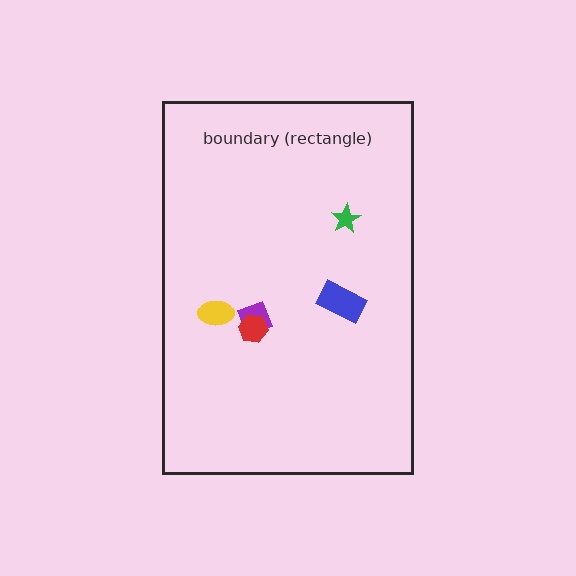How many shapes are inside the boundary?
5 inside, 0 outside.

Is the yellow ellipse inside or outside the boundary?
Inside.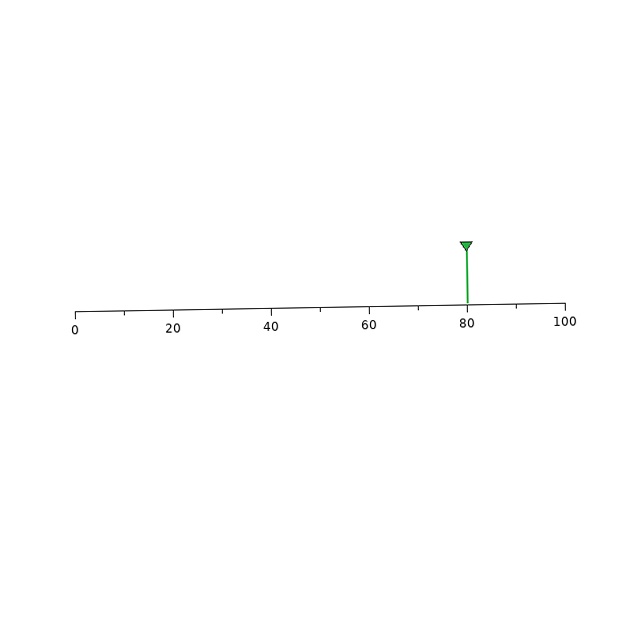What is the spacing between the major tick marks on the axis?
The major ticks are spaced 20 apart.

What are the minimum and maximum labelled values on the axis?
The axis runs from 0 to 100.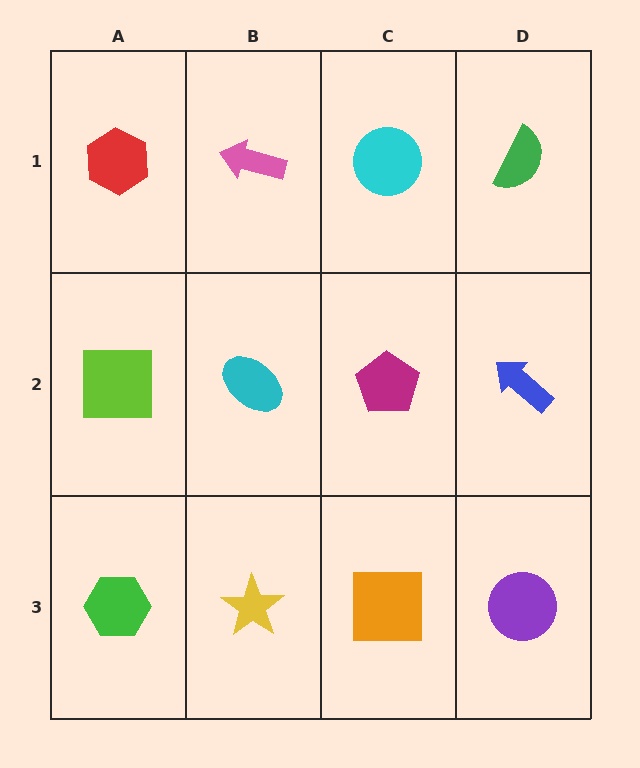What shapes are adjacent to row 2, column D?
A green semicircle (row 1, column D), a purple circle (row 3, column D), a magenta pentagon (row 2, column C).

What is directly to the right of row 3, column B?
An orange square.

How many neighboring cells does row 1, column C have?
3.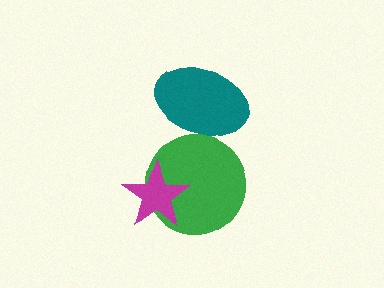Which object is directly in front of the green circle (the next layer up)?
The magenta star is directly in front of the green circle.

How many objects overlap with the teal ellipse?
1 object overlaps with the teal ellipse.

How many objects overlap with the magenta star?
1 object overlaps with the magenta star.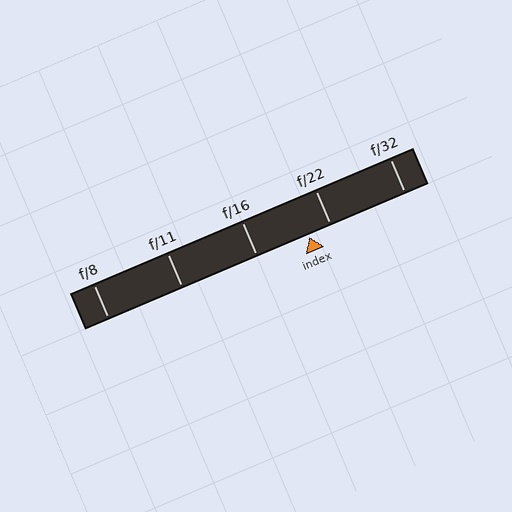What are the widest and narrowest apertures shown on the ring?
The widest aperture shown is f/8 and the narrowest is f/32.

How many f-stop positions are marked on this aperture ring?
There are 5 f-stop positions marked.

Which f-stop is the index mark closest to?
The index mark is closest to f/22.